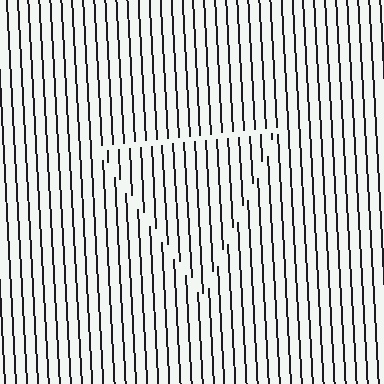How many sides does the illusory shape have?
3 sides — the line-ends trace a triangle.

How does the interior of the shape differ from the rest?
The interior of the shape contains the same grating, shifted by half a period — the contour is defined by the phase discontinuity where line-ends from the inner and outer gratings abut.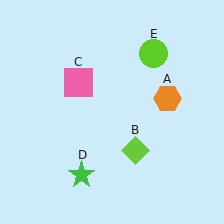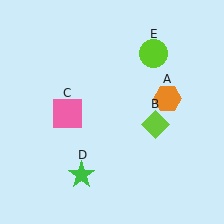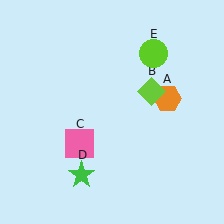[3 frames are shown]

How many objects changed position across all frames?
2 objects changed position: lime diamond (object B), pink square (object C).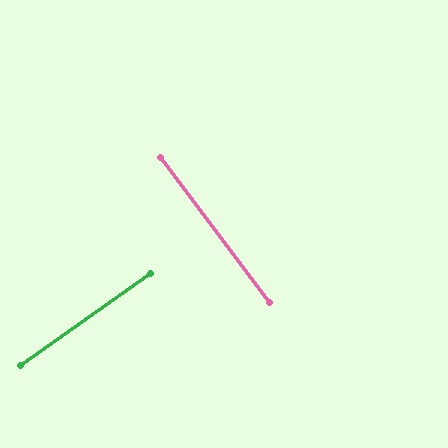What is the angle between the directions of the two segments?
Approximately 89 degrees.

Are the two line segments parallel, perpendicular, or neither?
Perpendicular — they meet at approximately 89°.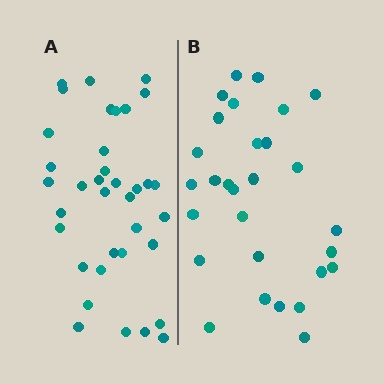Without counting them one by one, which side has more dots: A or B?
Region A (the left region) has more dots.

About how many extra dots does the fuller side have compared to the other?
Region A has roughly 8 or so more dots than region B.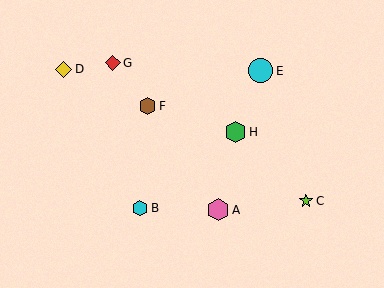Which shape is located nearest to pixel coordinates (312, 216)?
The lime star (labeled C) at (306, 201) is nearest to that location.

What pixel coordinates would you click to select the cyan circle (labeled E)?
Click at (260, 71) to select the cyan circle E.